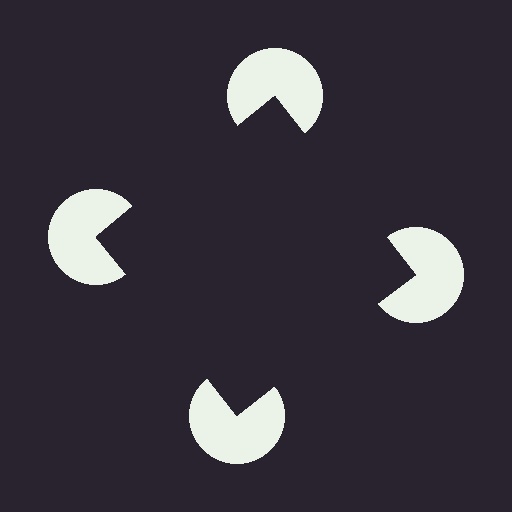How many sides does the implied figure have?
4 sides.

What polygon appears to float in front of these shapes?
An illusory square — its edges are inferred from the aligned wedge cuts in the pac-man discs, not physically drawn.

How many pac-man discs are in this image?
There are 4 — one at each vertex of the illusory square.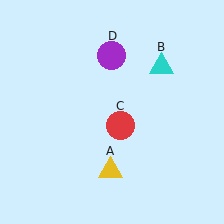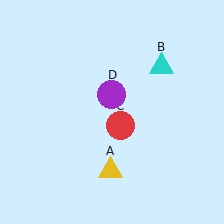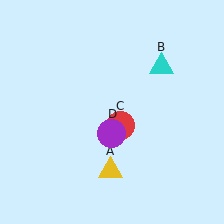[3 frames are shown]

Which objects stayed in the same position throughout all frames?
Yellow triangle (object A) and cyan triangle (object B) and red circle (object C) remained stationary.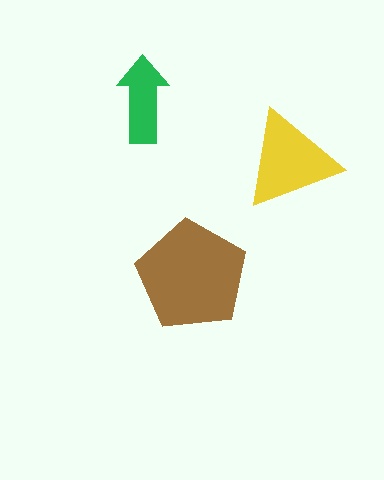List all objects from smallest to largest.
The green arrow, the yellow triangle, the brown pentagon.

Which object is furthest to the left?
The green arrow is leftmost.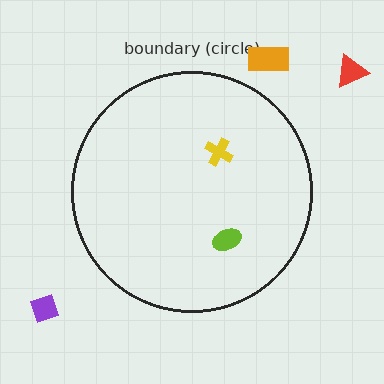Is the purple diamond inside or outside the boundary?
Outside.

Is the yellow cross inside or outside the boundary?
Inside.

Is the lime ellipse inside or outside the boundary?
Inside.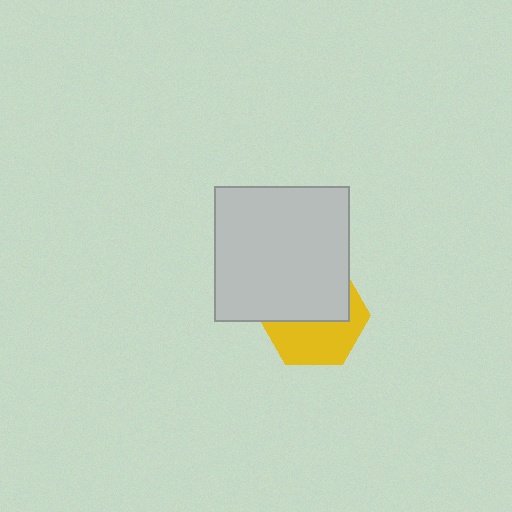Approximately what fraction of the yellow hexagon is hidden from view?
Roughly 52% of the yellow hexagon is hidden behind the light gray square.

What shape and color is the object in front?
The object in front is a light gray square.